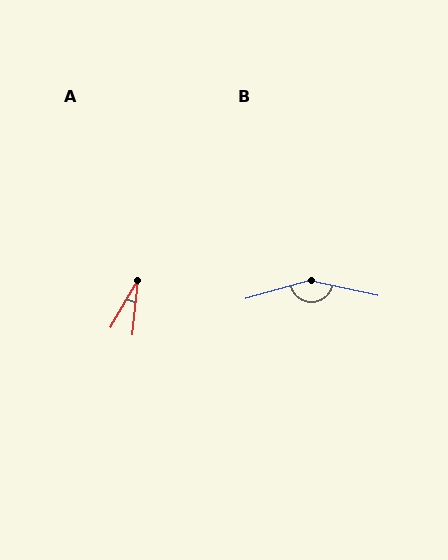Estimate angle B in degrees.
Approximately 153 degrees.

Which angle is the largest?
B, at approximately 153 degrees.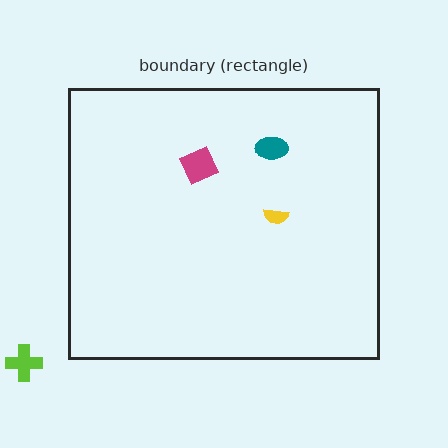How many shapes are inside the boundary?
3 inside, 1 outside.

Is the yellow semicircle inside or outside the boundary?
Inside.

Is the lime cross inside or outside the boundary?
Outside.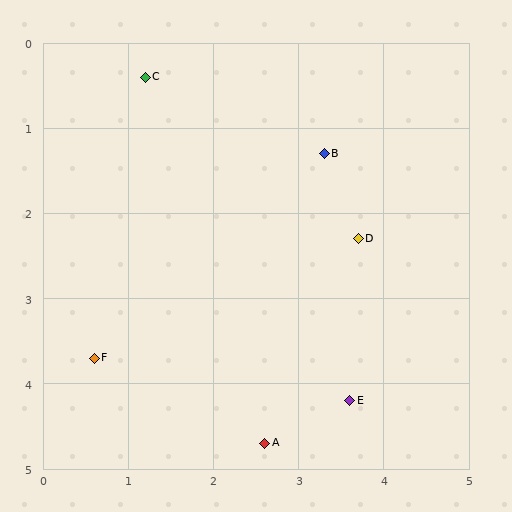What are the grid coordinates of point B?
Point B is at approximately (3.3, 1.3).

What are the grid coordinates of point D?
Point D is at approximately (3.7, 2.3).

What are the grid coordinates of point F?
Point F is at approximately (0.6, 3.7).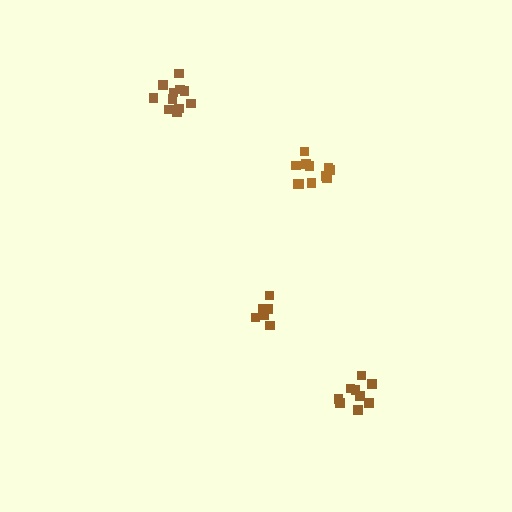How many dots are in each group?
Group 1: 11 dots, Group 2: 7 dots, Group 3: 9 dots, Group 4: 11 dots (38 total).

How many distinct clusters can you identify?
There are 4 distinct clusters.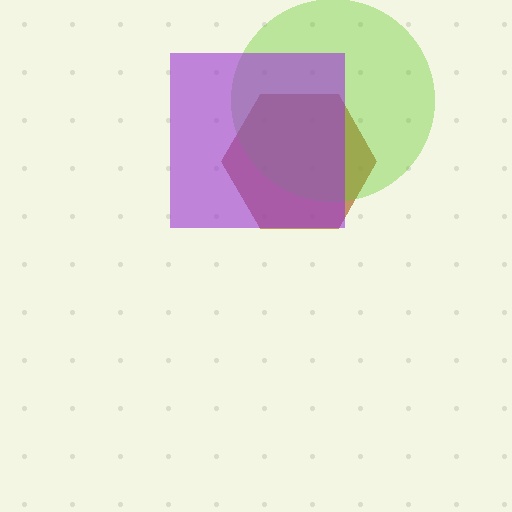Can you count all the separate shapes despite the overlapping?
Yes, there are 3 separate shapes.